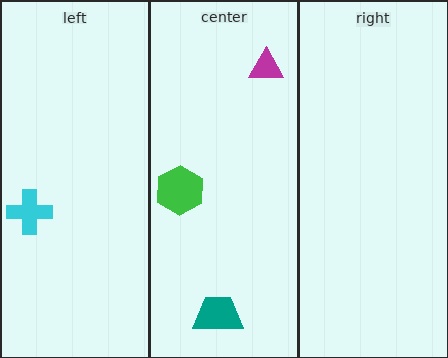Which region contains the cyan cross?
The left region.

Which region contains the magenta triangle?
The center region.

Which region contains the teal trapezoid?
The center region.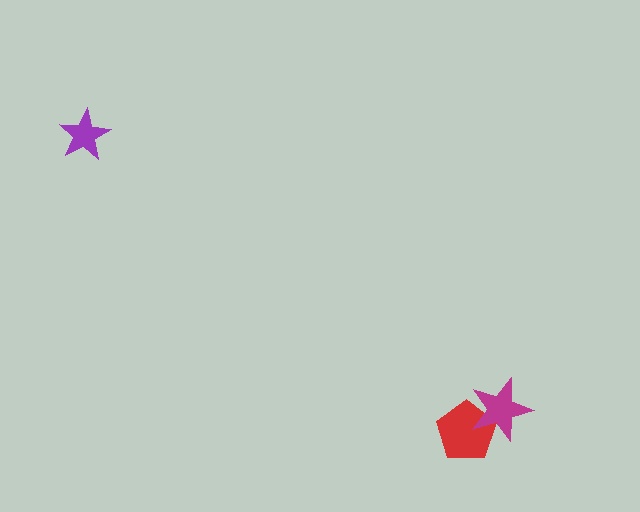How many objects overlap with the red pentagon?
1 object overlaps with the red pentagon.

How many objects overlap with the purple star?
0 objects overlap with the purple star.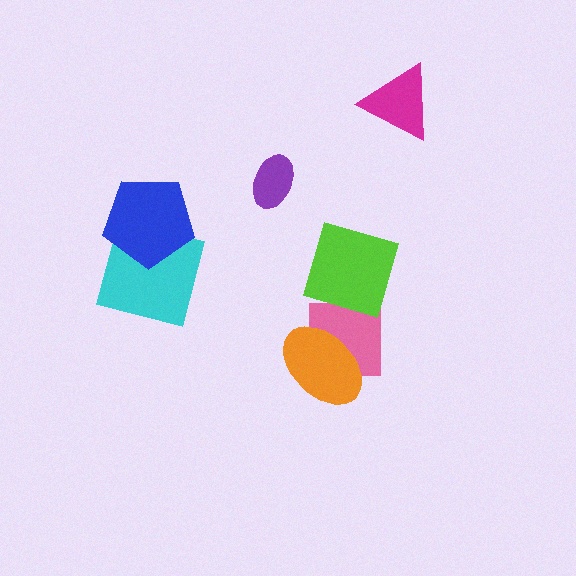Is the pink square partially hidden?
Yes, it is partially covered by another shape.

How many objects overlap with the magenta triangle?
0 objects overlap with the magenta triangle.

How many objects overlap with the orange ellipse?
1 object overlaps with the orange ellipse.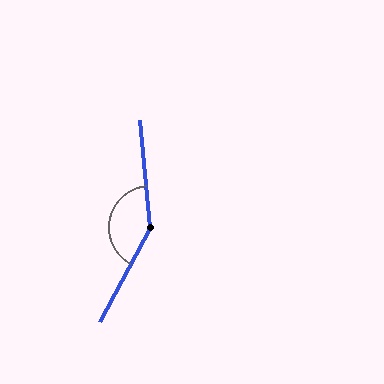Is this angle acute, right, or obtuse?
It is obtuse.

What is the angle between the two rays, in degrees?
Approximately 146 degrees.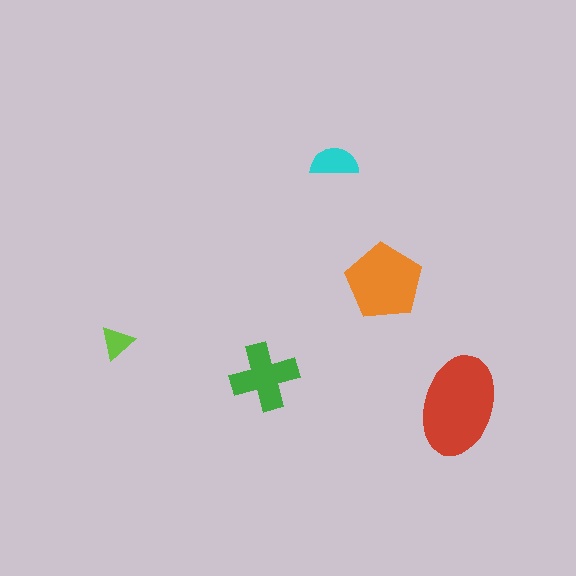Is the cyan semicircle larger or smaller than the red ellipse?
Smaller.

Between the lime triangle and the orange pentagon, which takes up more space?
The orange pentagon.